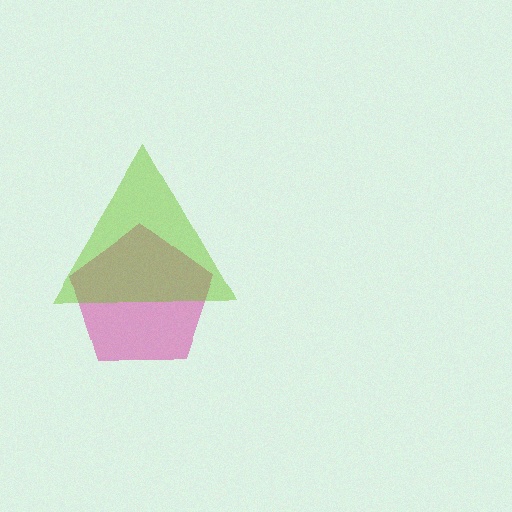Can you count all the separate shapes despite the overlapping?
Yes, there are 2 separate shapes.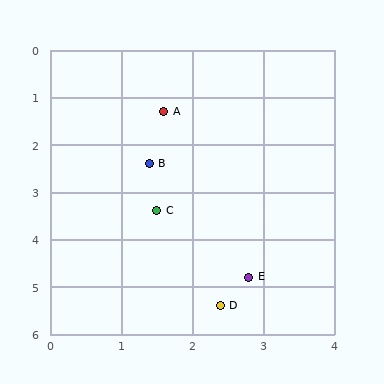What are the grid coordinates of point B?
Point B is at approximately (1.4, 2.4).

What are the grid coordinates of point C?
Point C is at approximately (1.5, 3.4).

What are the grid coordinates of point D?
Point D is at approximately (2.4, 5.4).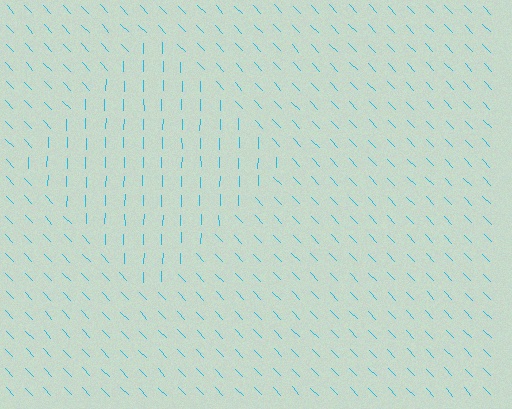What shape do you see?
I see a diamond.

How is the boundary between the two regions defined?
The boundary is defined purely by a change in line orientation (approximately 45 degrees difference). All lines are the same color and thickness.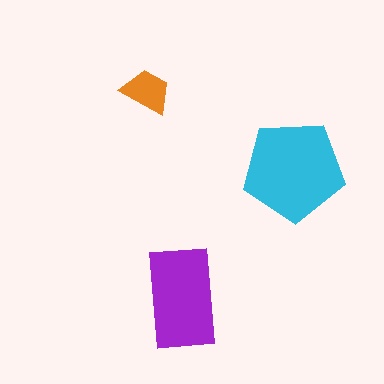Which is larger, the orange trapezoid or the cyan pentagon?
The cyan pentagon.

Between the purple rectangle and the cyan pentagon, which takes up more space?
The cyan pentagon.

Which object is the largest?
The cyan pentagon.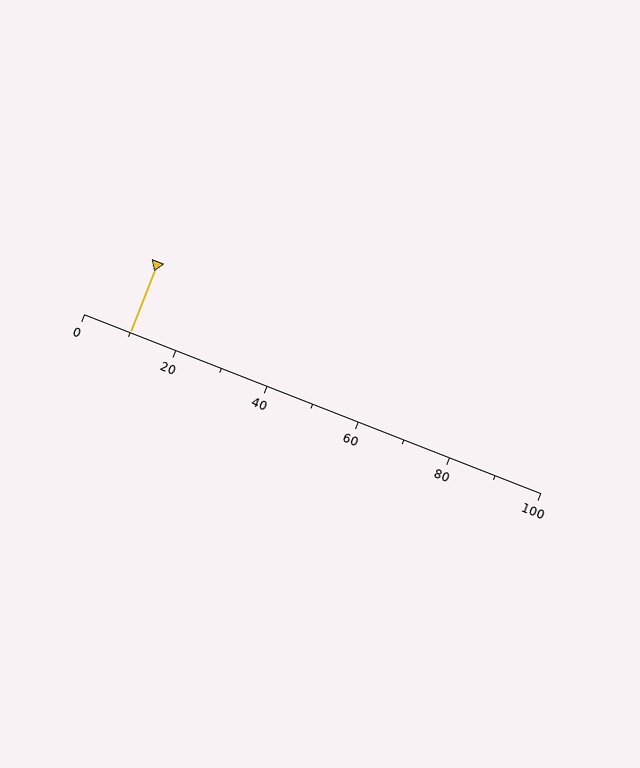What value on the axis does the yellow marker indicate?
The marker indicates approximately 10.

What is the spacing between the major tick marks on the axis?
The major ticks are spaced 20 apart.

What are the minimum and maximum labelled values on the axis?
The axis runs from 0 to 100.